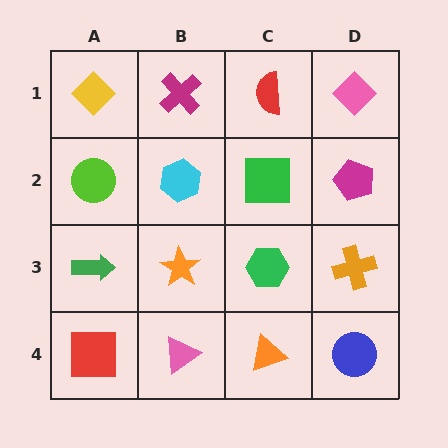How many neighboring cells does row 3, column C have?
4.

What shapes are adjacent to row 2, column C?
A red semicircle (row 1, column C), a green hexagon (row 3, column C), a cyan hexagon (row 2, column B), a magenta pentagon (row 2, column D).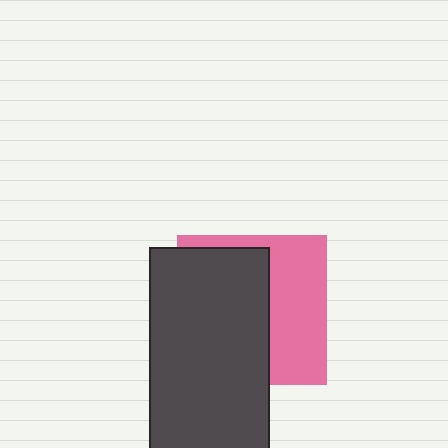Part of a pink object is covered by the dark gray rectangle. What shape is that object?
It is a square.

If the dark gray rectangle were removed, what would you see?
You would see the complete pink square.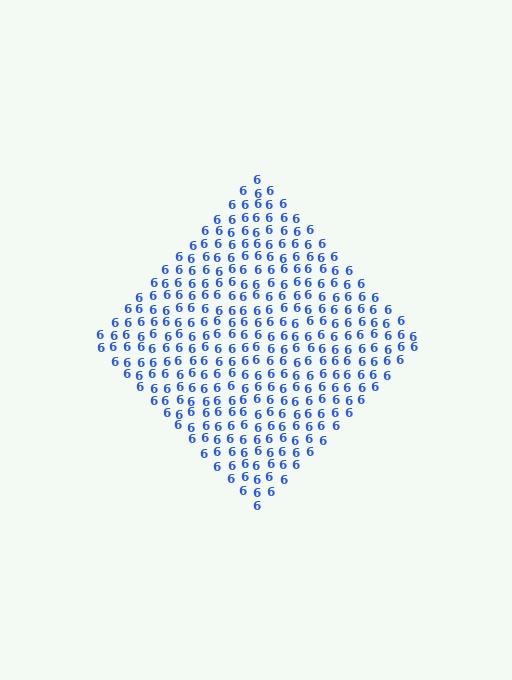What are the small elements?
The small elements are digit 6's.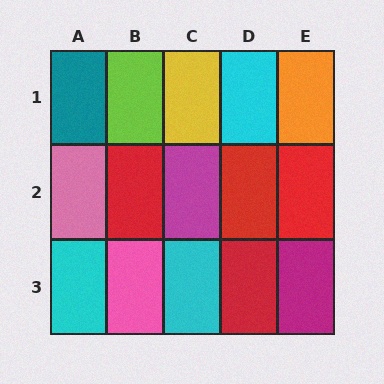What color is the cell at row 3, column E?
Magenta.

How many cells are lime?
1 cell is lime.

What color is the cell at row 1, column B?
Lime.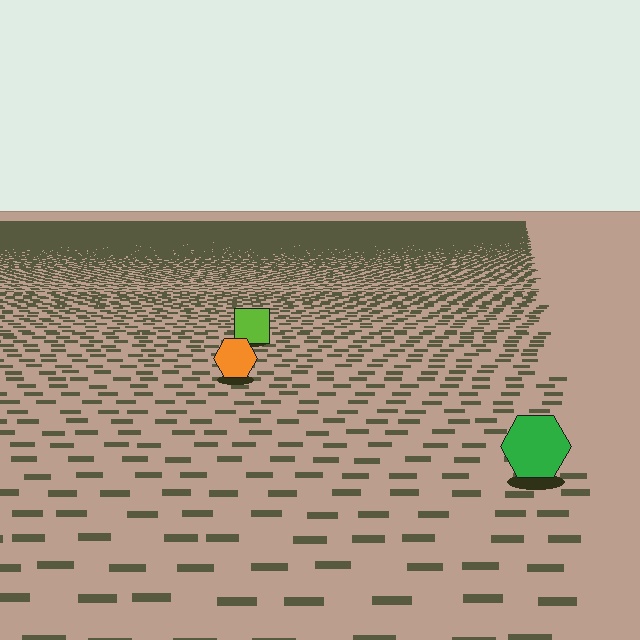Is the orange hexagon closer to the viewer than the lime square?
Yes. The orange hexagon is closer — you can tell from the texture gradient: the ground texture is coarser near it.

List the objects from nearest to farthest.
From nearest to farthest: the green hexagon, the orange hexagon, the lime square.